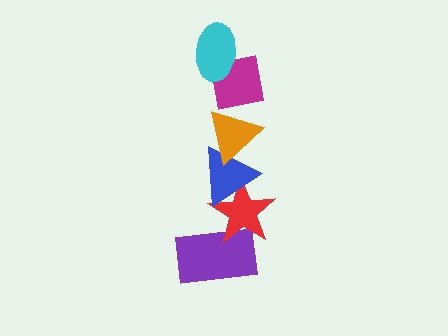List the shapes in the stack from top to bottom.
From top to bottom: the cyan ellipse, the magenta square, the orange triangle, the blue triangle, the red star, the purple rectangle.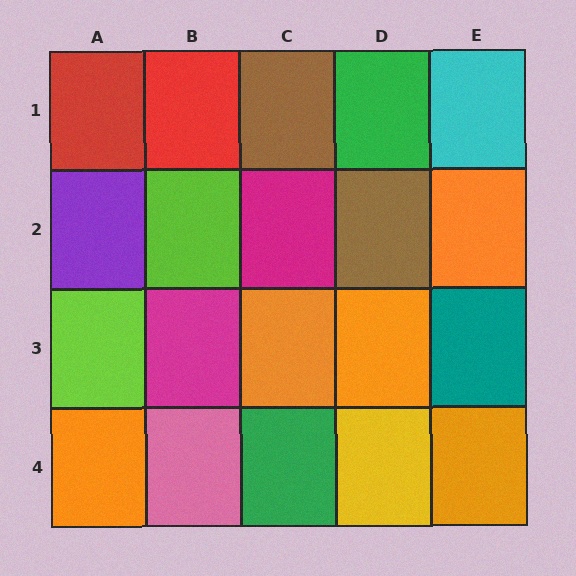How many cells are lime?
2 cells are lime.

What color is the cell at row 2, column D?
Brown.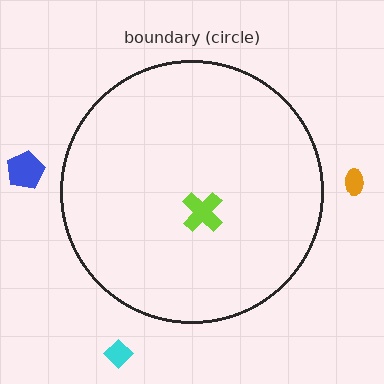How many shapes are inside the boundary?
1 inside, 3 outside.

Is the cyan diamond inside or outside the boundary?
Outside.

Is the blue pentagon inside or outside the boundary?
Outside.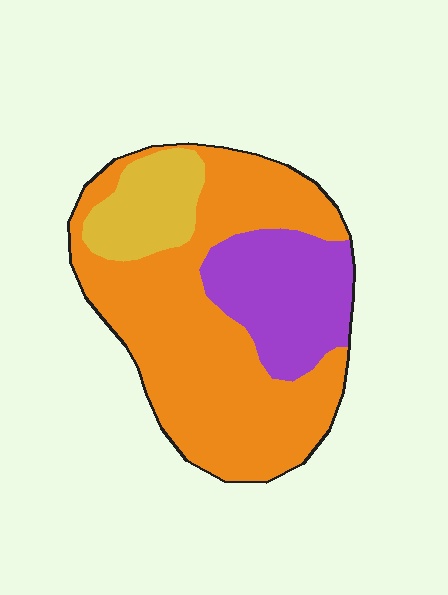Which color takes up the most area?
Orange, at roughly 65%.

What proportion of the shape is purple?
Purple takes up less than a quarter of the shape.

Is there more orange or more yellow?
Orange.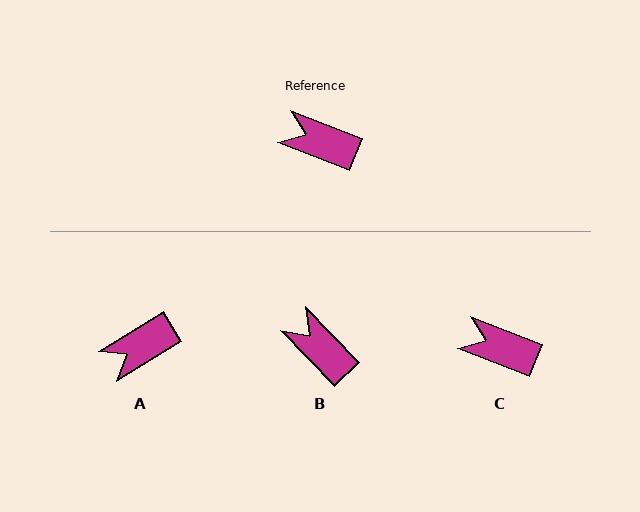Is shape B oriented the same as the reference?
No, it is off by about 25 degrees.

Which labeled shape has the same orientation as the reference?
C.